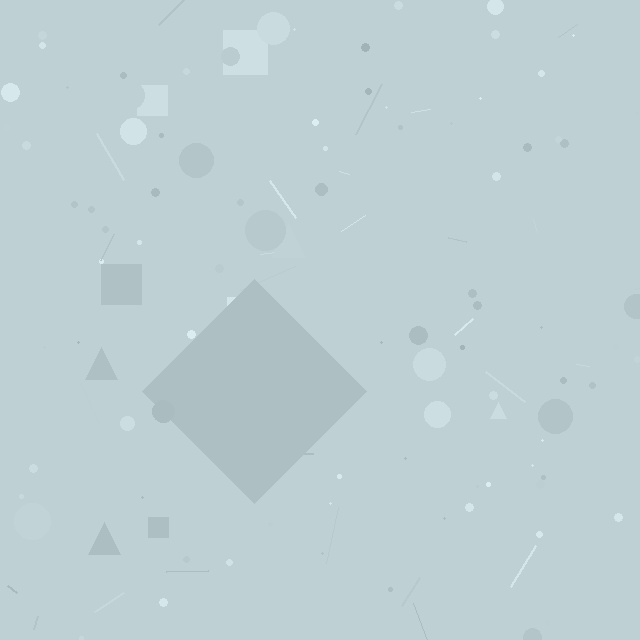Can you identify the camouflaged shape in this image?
The camouflaged shape is a diamond.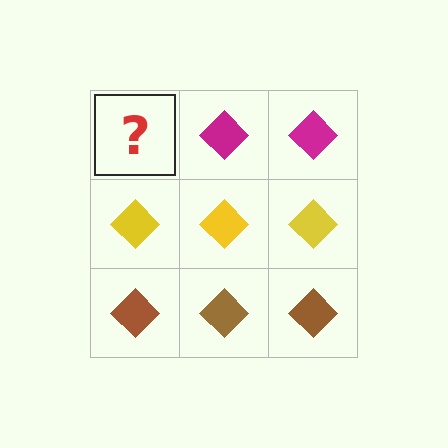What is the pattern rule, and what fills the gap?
The rule is that each row has a consistent color. The gap should be filled with a magenta diamond.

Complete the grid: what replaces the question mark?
The question mark should be replaced with a magenta diamond.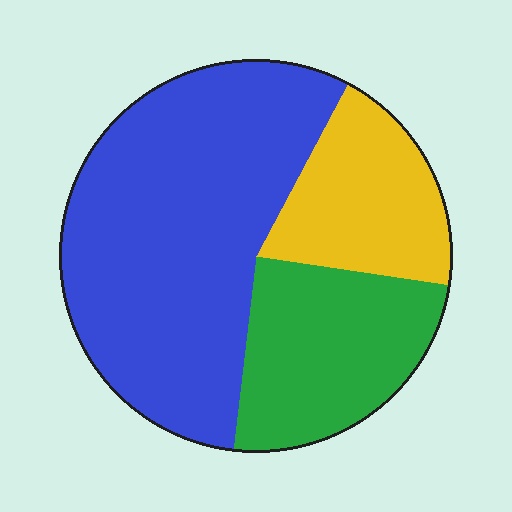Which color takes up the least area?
Yellow, at roughly 20%.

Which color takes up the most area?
Blue, at roughly 55%.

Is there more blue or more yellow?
Blue.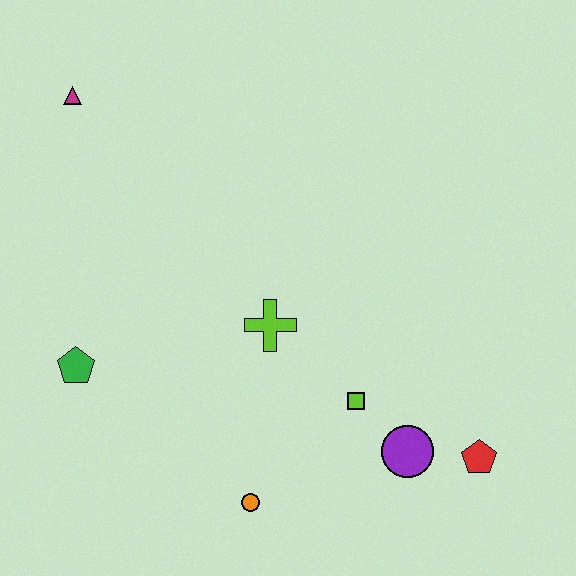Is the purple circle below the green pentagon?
Yes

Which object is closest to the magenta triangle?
The green pentagon is closest to the magenta triangle.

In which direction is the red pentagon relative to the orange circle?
The red pentagon is to the right of the orange circle.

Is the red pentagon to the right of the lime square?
Yes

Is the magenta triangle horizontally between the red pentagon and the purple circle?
No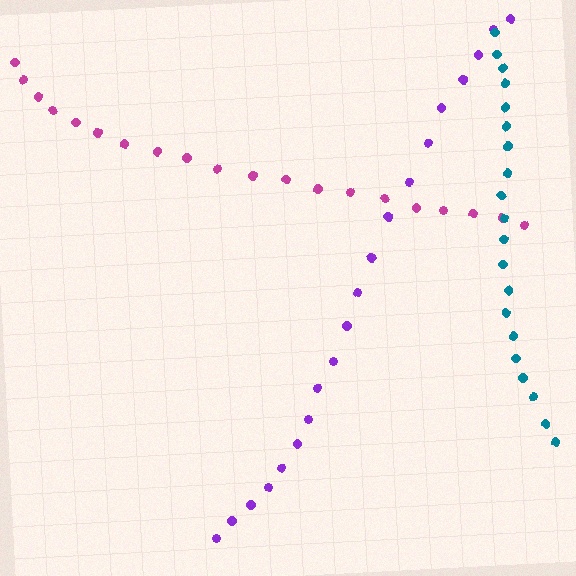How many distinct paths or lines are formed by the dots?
There are 3 distinct paths.